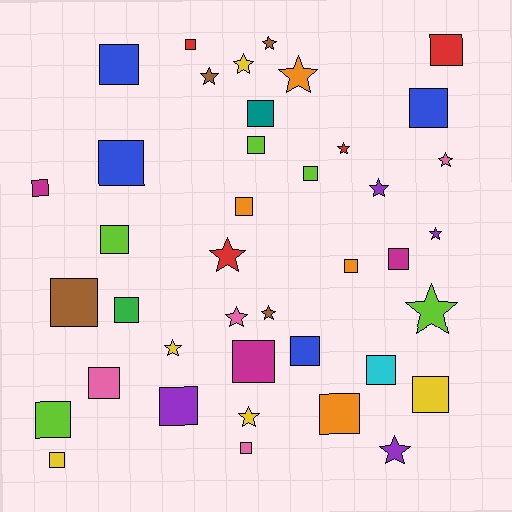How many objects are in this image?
There are 40 objects.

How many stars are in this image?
There are 15 stars.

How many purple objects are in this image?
There are 4 purple objects.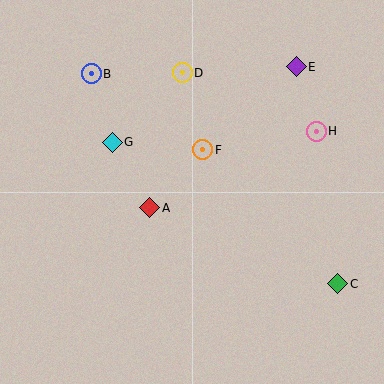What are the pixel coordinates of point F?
Point F is at (203, 150).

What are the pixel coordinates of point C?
Point C is at (338, 284).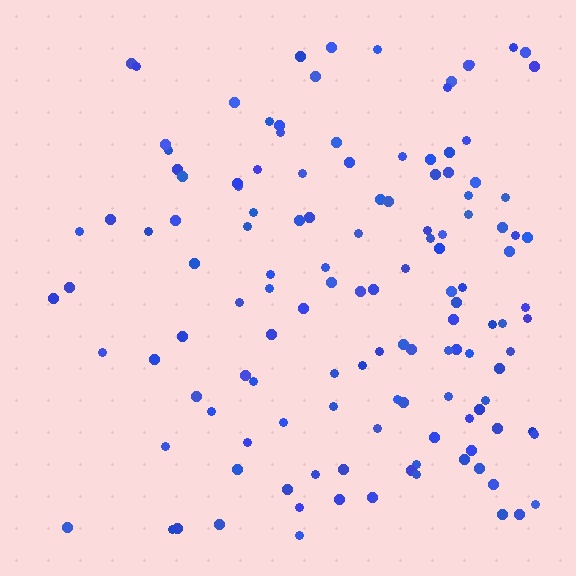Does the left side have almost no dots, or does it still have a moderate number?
Still a moderate number, just noticeably fewer than the right.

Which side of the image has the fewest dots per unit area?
The left.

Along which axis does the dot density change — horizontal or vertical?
Horizontal.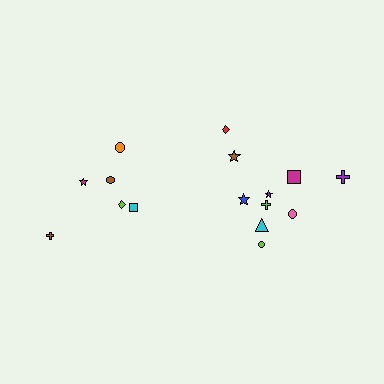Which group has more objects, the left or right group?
The right group.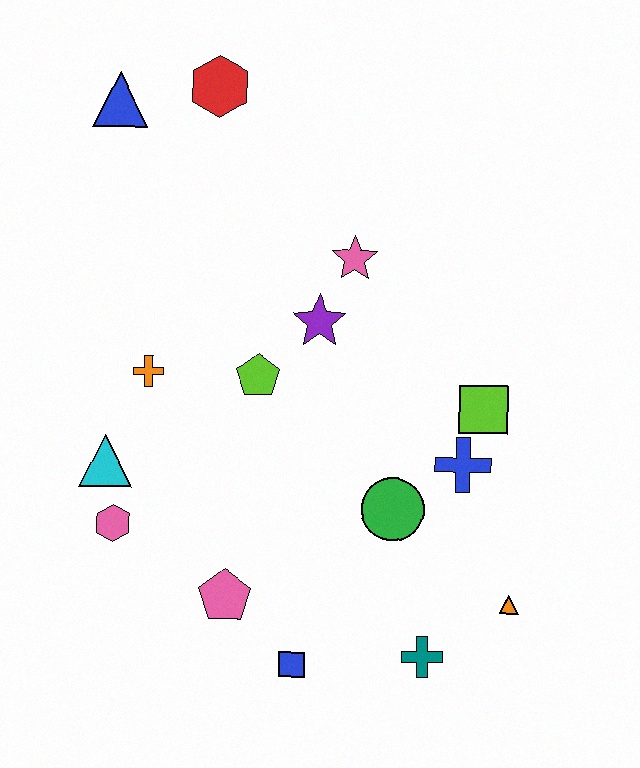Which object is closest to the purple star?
The pink star is closest to the purple star.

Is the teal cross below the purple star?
Yes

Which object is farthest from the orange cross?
The orange triangle is farthest from the orange cross.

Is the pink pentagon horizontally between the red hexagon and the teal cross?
Yes